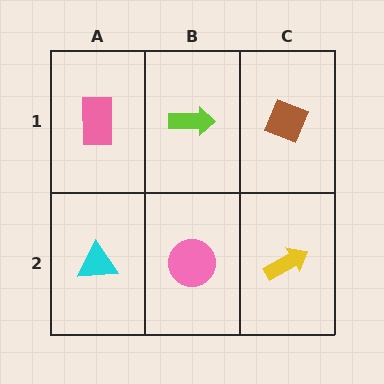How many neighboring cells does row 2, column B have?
3.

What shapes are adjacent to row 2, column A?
A pink rectangle (row 1, column A), a pink circle (row 2, column B).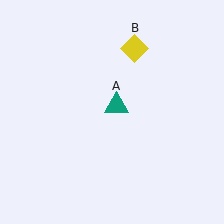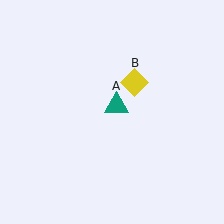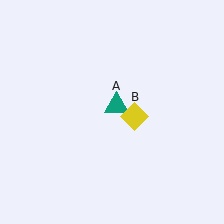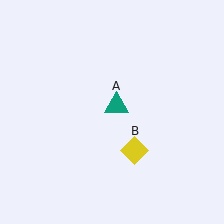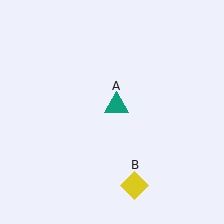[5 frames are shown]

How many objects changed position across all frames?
1 object changed position: yellow diamond (object B).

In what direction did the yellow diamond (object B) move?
The yellow diamond (object B) moved down.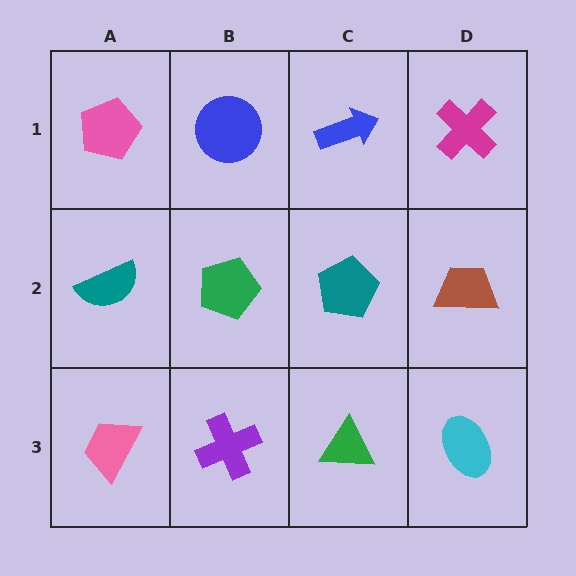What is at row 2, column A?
A teal semicircle.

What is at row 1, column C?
A blue arrow.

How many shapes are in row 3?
4 shapes.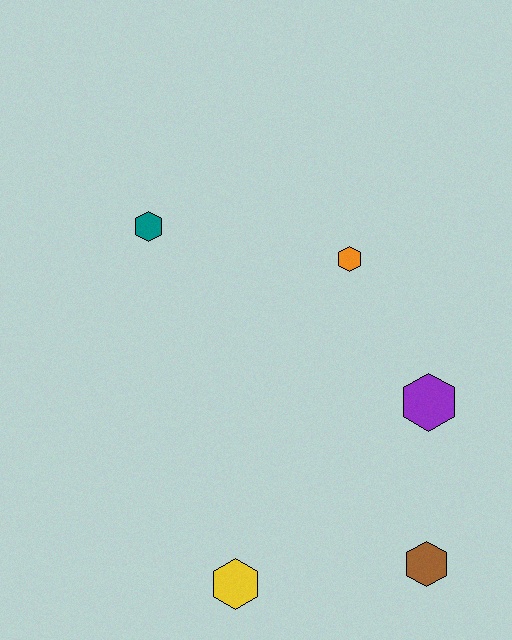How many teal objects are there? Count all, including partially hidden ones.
There is 1 teal object.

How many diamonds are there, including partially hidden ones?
There are no diamonds.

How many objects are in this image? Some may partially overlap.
There are 5 objects.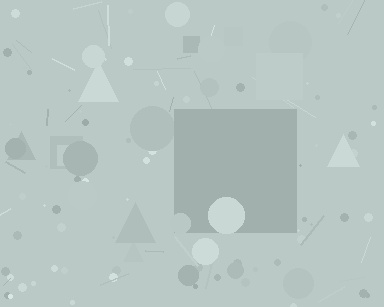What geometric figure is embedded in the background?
A square is embedded in the background.